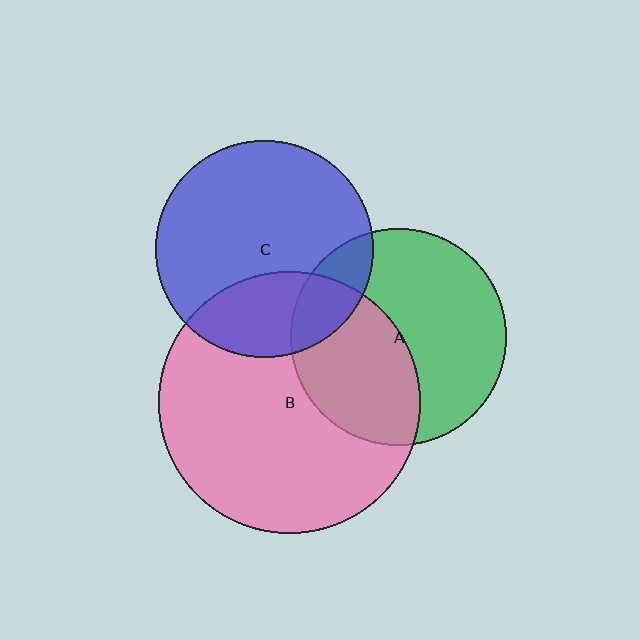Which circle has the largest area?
Circle B (pink).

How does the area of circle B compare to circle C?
Approximately 1.5 times.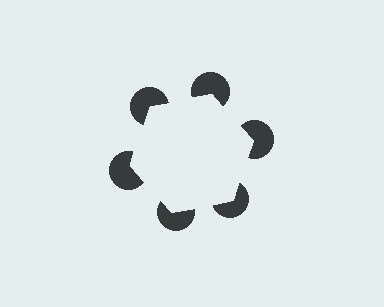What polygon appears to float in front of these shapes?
An illusory hexagon — its edges are inferred from the aligned wedge cuts in the pac-man discs, not physically drawn.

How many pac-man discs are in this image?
There are 6 — one at each vertex of the illusory hexagon.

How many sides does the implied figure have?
6 sides.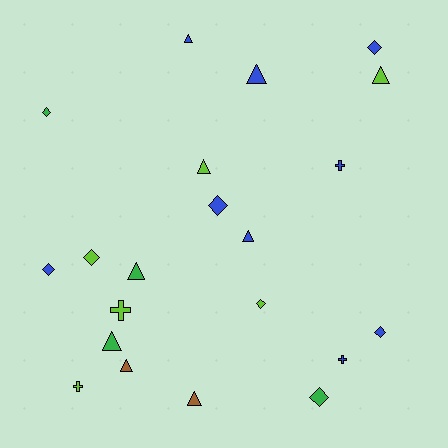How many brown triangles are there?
There are 2 brown triangles.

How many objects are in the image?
There are 21 objects.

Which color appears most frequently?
Blue, with 9 objects.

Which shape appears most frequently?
Triangle, with 9 objects.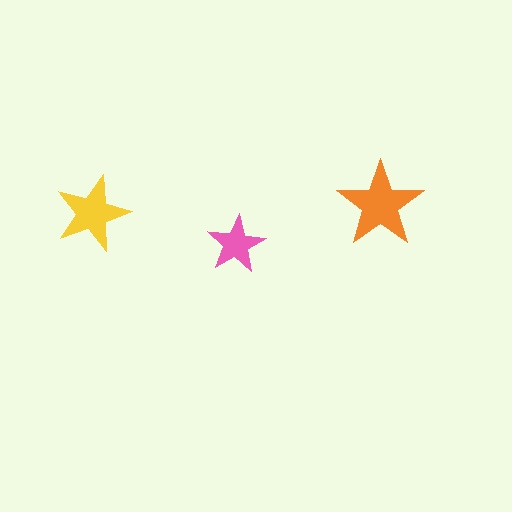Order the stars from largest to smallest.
the orange one, the yellow one, the pink one.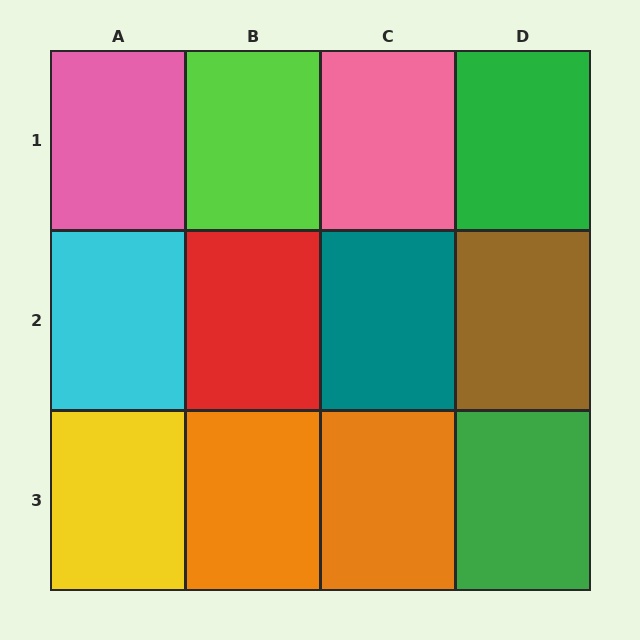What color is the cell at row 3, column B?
Orange.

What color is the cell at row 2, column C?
Teal.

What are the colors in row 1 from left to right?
Pink, lime, pink, green.